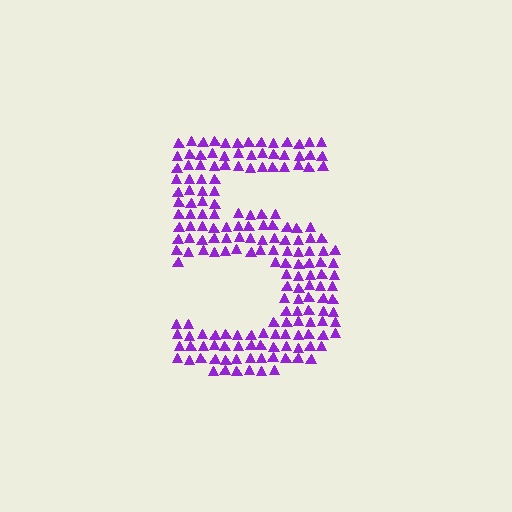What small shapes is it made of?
It is made of small triangles.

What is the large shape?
The large shape is the digit 5.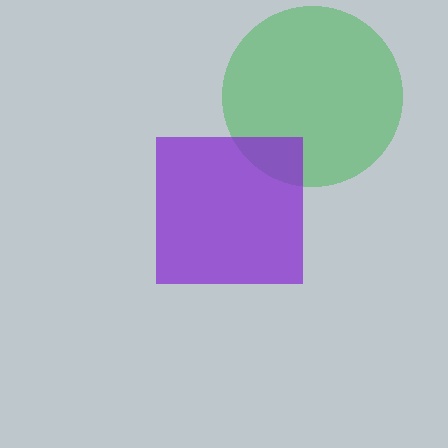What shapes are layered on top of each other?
The layered shapes are: a green circle, a purple square.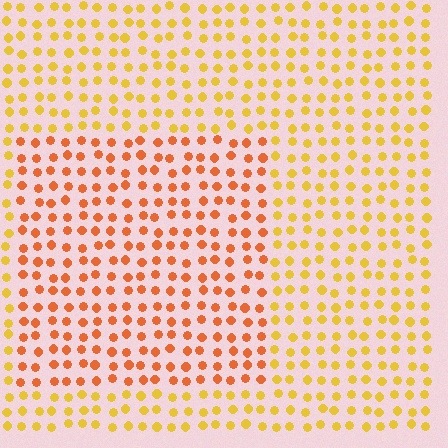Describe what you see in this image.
The image is filled with small yellow elements in a uniform arrangement. A rectangle-shaped region is visible where the elements are tinted to a slightly different hue, forming a subtle color boundary.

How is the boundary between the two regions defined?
The boundary is defined purely by a slight shift in hue (about 32 degrees). Spacing, size, and orientation are identical on both sides.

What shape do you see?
I see a rectangle.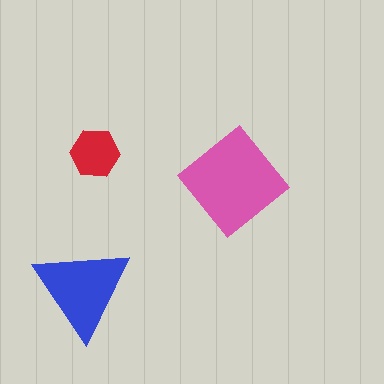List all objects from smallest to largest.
The red hexagon, the blue triangle, the pink diamond.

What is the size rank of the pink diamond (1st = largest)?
1st.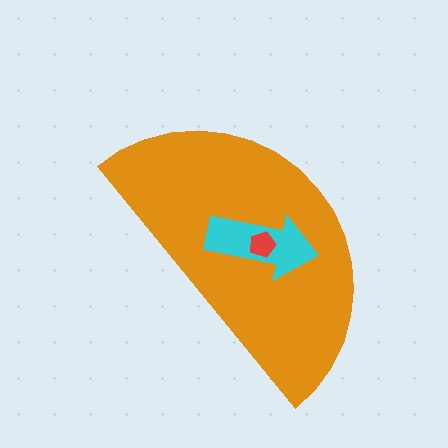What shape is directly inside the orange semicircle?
The cyan arrow.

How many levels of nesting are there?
3.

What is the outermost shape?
The orange semicircle.